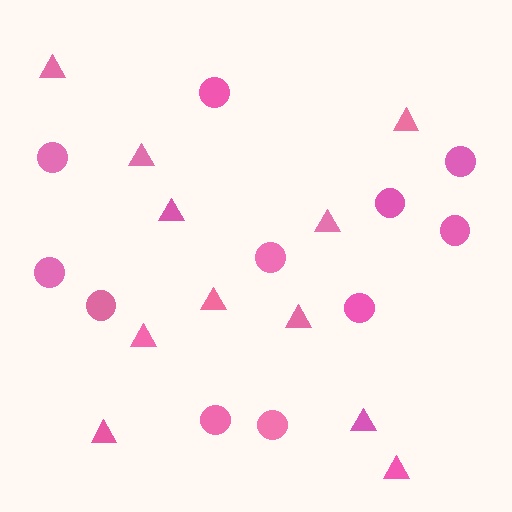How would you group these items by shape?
There are 2 groups: one group of triangles (11) and one group of circles (11).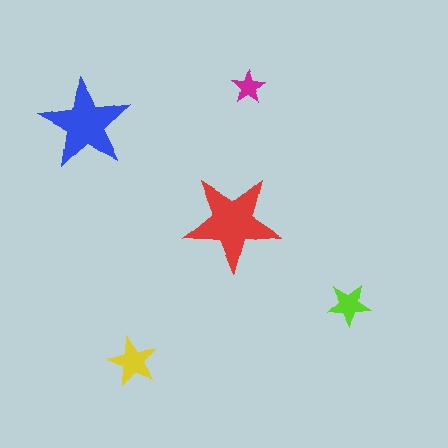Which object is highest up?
The magenta star is topmost.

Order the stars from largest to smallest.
the red one, the blue one, the yellow one, the lime one, the magenta one.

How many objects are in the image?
There are 5 objects in the image.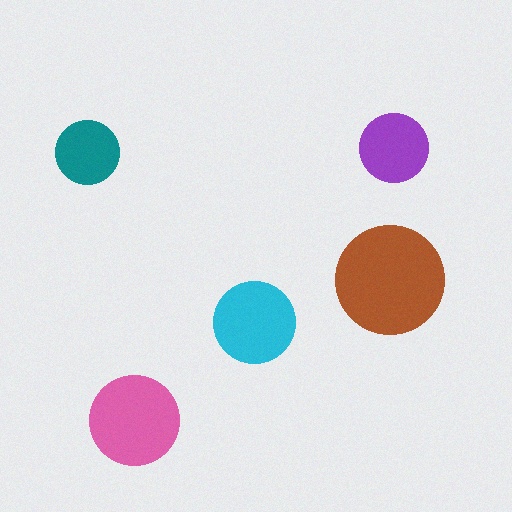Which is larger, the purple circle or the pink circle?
The pink one.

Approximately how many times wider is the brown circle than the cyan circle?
About 1.5 times wider.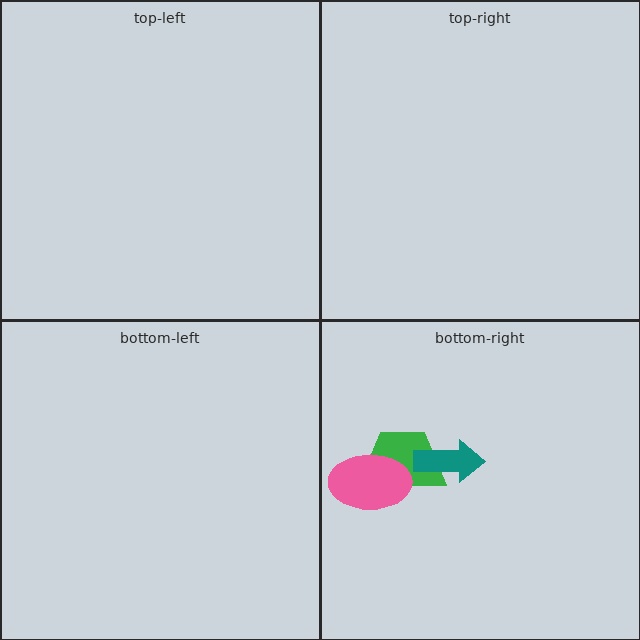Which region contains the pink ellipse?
The bottom-right region.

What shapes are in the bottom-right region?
The green trapezoid, the pink ellipse, the teal arrow.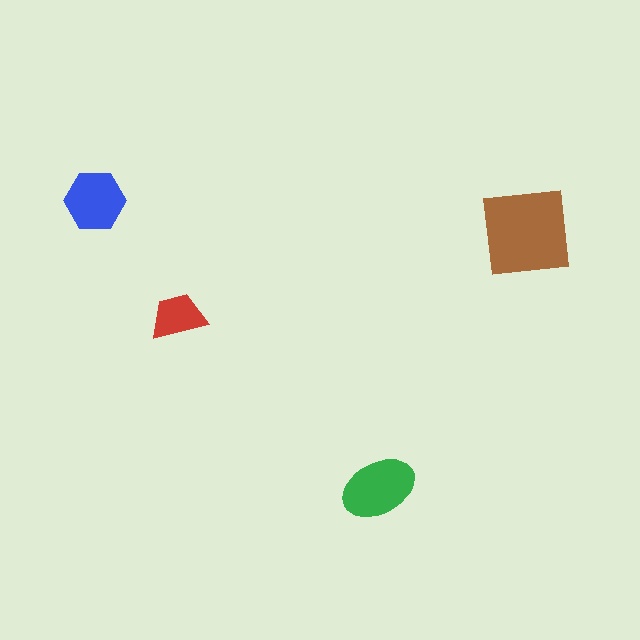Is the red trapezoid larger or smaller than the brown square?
Smaller.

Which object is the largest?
The brown square.